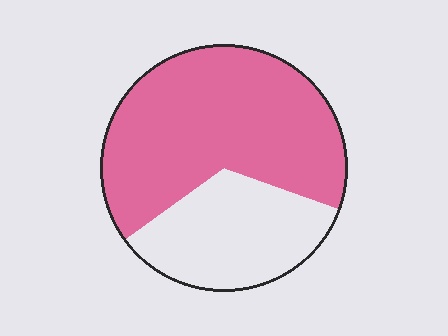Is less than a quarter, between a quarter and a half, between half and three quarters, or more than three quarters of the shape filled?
Between half and three quarters.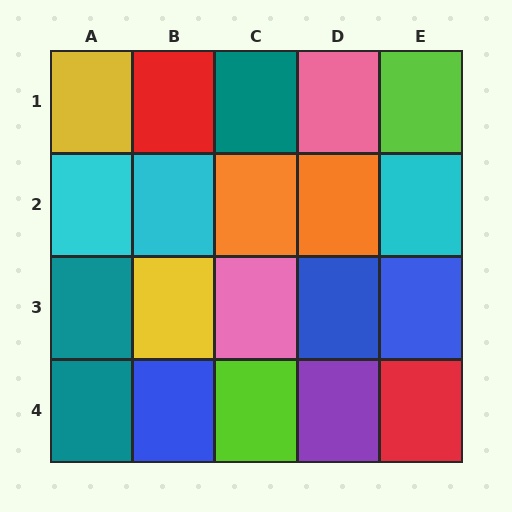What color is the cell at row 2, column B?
Cyan.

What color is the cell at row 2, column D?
Orange.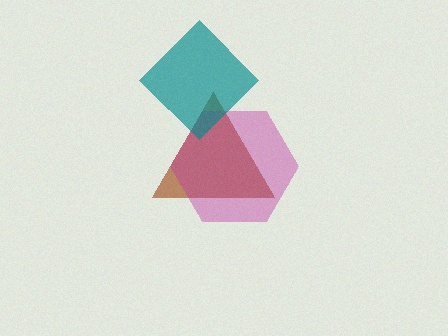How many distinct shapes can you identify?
There are 3 distinct shapes: a brown triangle, a magenta hexagon, a teal diamond.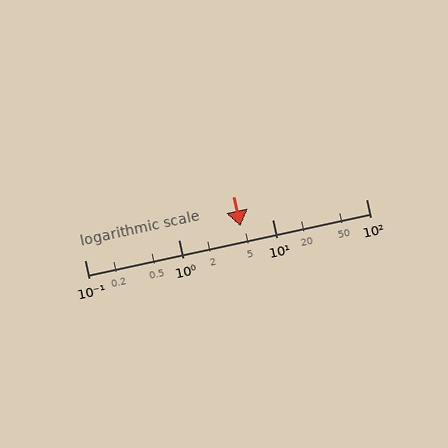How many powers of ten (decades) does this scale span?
The scale spans 3 decades, from 0.1 to 100.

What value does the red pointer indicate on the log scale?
The pointer indicates approximately 4.6.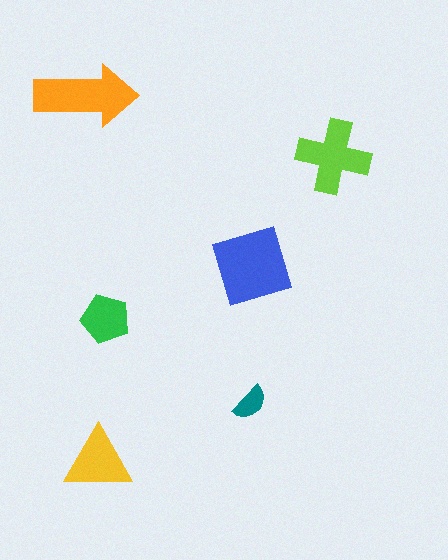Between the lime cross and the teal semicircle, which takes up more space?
The lime cross.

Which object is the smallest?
The teal semicircle.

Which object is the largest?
The blue square.